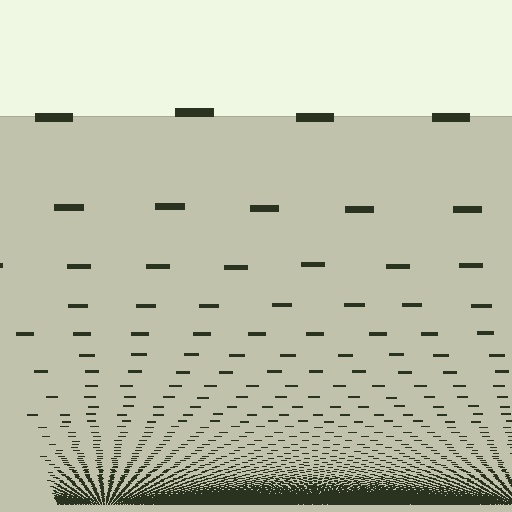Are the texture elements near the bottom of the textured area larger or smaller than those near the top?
Smaller. The gradient is inverted — elements near the bottom are smaller and denser.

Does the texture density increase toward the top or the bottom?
Density increases toward the bottom.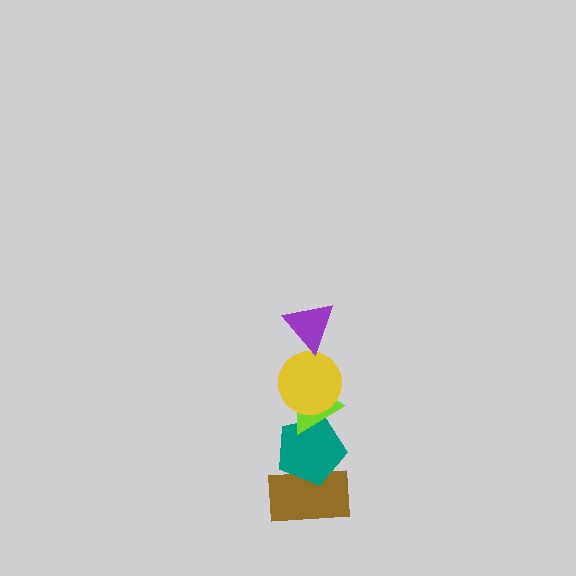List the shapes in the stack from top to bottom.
From top to bottom: the purple triangle, the yellow circle, the lime triangle, the teal pentagon, the brown rectangle.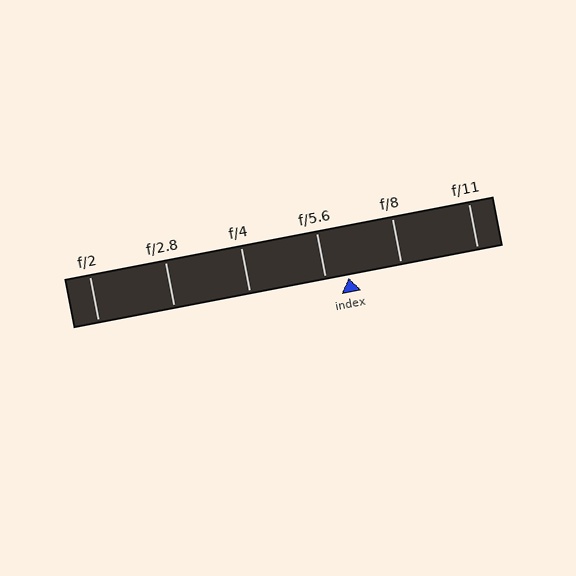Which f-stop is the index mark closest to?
The index mark is closest to f/5.6.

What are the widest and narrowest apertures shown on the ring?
The widest aperture shown is f/2 and the narrowest is f/11.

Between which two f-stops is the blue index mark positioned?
The index mark is between f/5.6 and f/8.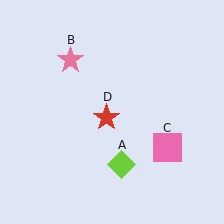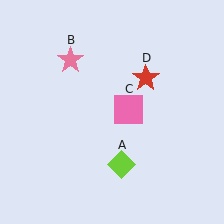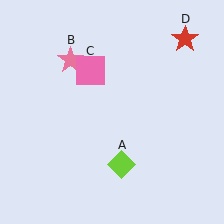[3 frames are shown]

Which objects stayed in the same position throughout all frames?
Lime diamond (object A) and pink star (object B) remained stationary.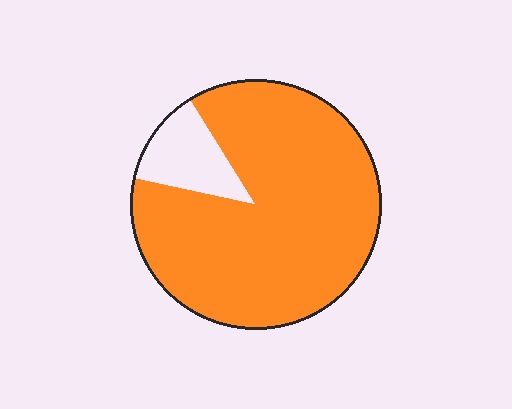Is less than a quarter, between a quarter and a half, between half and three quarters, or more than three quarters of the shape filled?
More than three quarters.